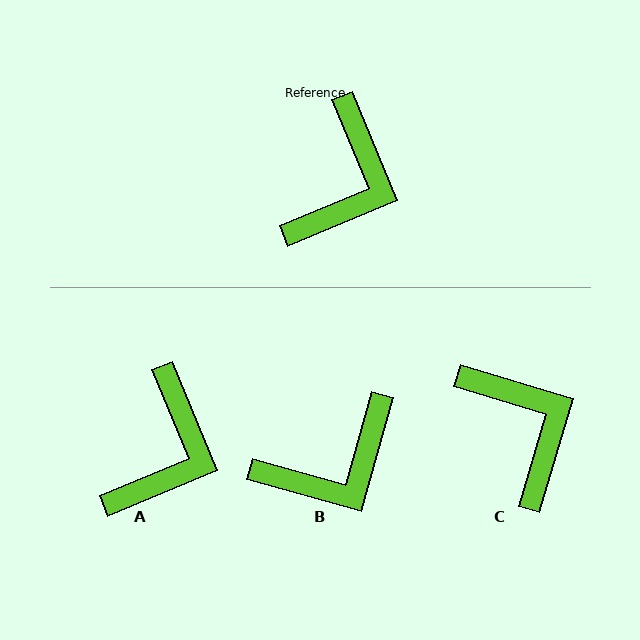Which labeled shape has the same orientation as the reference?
A.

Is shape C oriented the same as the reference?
No, it is off by about 51 degrees.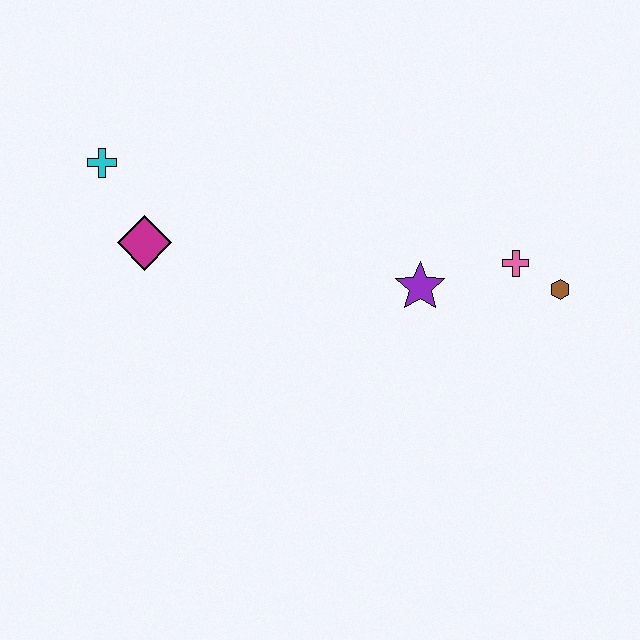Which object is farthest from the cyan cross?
The brown hexagon is farthest from the cyan cross.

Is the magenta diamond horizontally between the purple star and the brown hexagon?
No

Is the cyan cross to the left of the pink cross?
Yes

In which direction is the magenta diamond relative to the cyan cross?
The magenta diamond is below the cyan cross.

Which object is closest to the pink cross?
The brown hexagon is closest to the pink cross.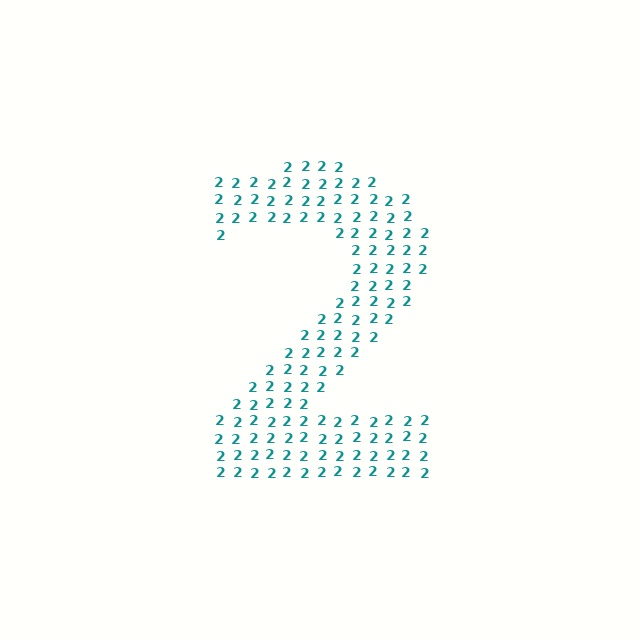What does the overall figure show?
The overall figure shows the digit 2.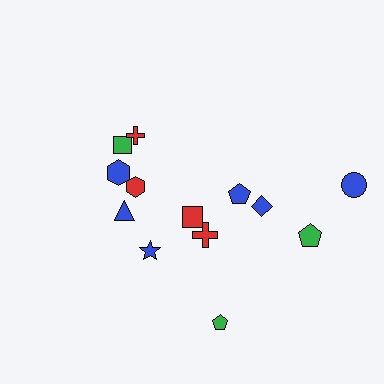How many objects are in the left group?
There are 8 objects.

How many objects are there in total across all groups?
There are 13 objects.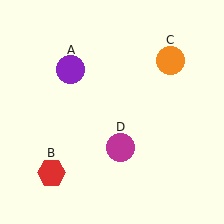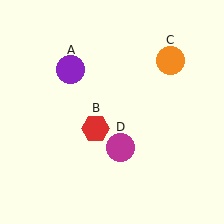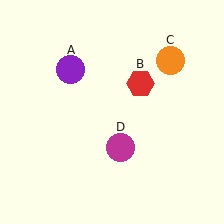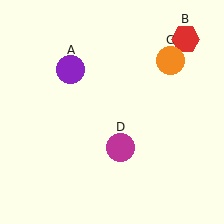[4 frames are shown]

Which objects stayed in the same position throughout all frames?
Purple circle (object A) and orange circle (object C) and magenta circle (object D) remained stationary.